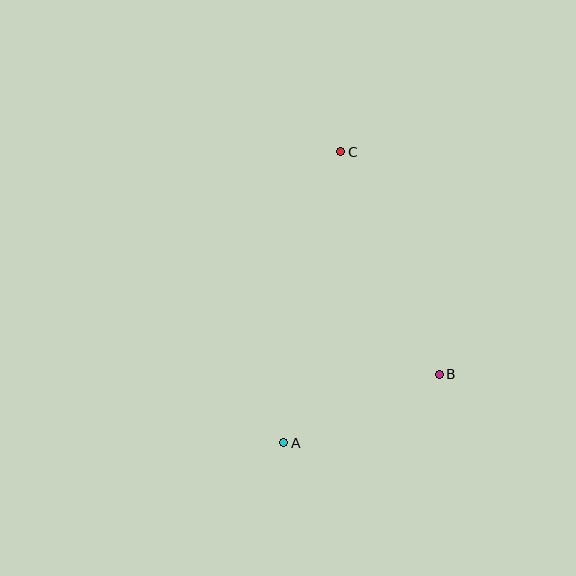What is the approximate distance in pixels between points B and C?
The distance between B and C is approximately 243 pixels.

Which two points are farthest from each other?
Points A and C are farthest from each other.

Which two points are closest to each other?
Points A and B are closest to each other.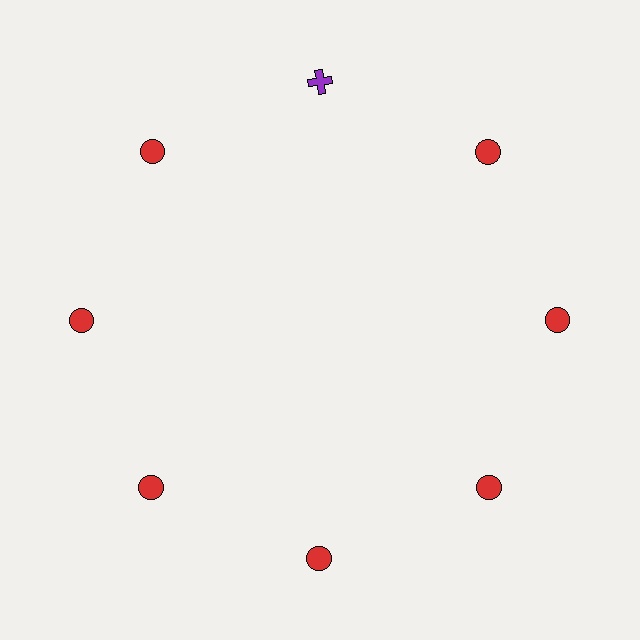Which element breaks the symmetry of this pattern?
The purple cross at roughly the 12 o'clock position breaks the symmetry. All other shapes are red circles.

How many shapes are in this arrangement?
There are 8 shapes arranged in a ring pattern.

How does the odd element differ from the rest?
It differs in both color (purple instead of red) and shape (cross instead of circle).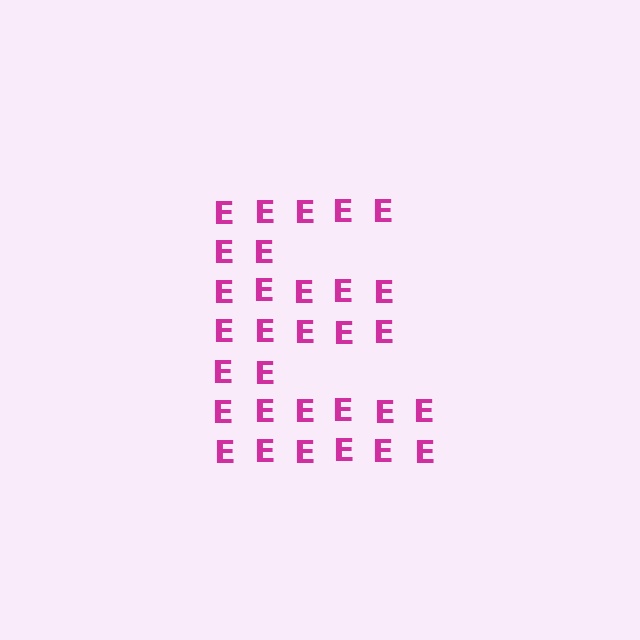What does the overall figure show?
The overall figure shows the letter E.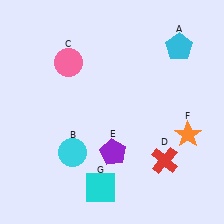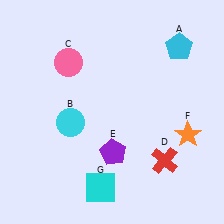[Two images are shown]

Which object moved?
The cyan circle (B) moved up.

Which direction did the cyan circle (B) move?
The cyan circle (B) moved up.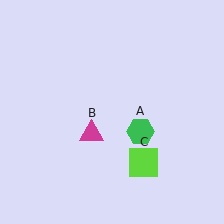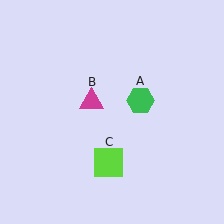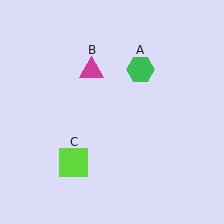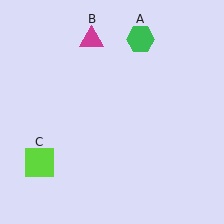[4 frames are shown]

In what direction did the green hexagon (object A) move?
The green hexagon (object A) moved up.